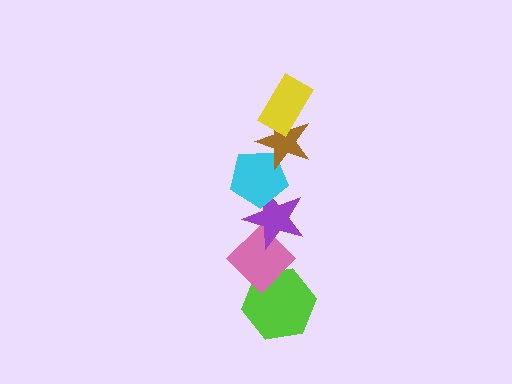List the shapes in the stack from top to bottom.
From top to bottom: the yellow rectangle, the brown star, the cyan pentagon, the purple star, the pink diamond, the lime hexagon.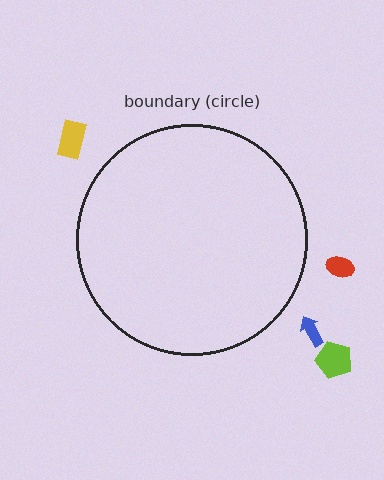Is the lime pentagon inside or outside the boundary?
Outside.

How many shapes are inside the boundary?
0 inside, 4 outside.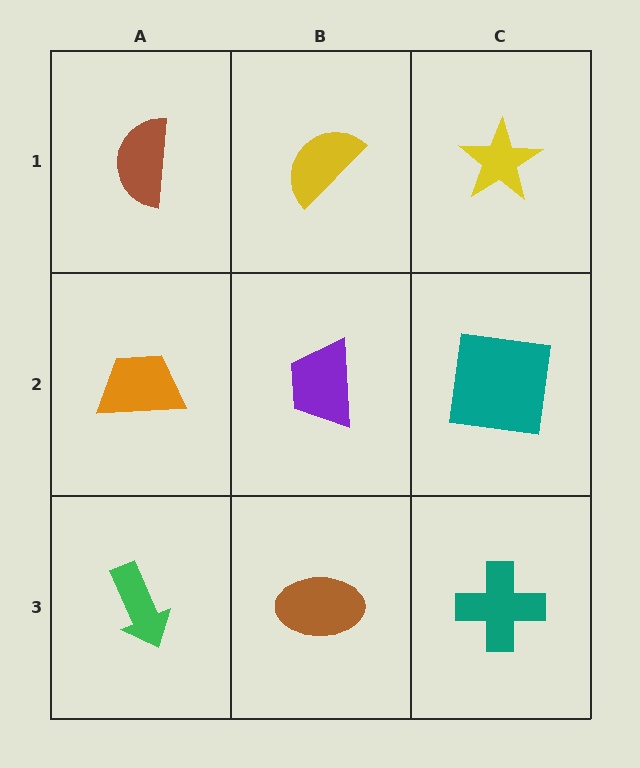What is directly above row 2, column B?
A yellow semicircle.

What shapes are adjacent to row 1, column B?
A purple trapezoid (row 2, column B), a brown semicircle (row 1, column A), a yellow star (row 1, column C).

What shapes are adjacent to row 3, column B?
A purple trapezoid (row 2, column B), a green arrow (row 3, column A), a teal cross (row 3, column C).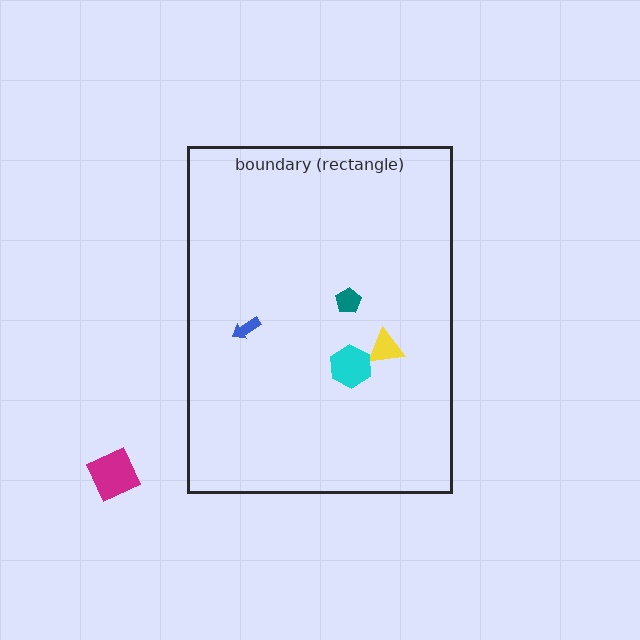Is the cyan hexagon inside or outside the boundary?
Inside.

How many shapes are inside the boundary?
4 inside, 1 outside.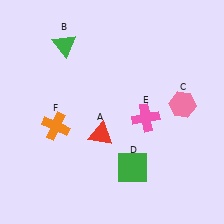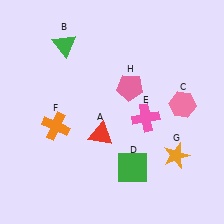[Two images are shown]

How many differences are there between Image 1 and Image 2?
There are 2 differences between the two images.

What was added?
An orange star (G), a pink pentagon (H) were added in Image 2.